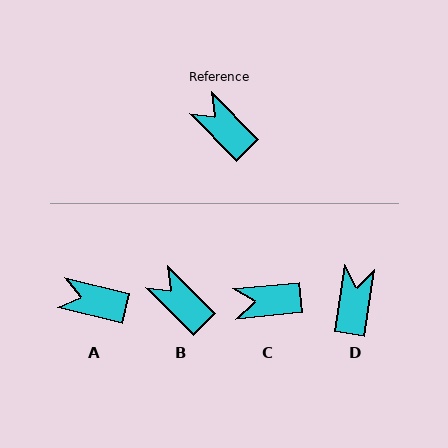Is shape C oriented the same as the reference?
No, it is off by about 51 degrees.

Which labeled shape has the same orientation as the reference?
B.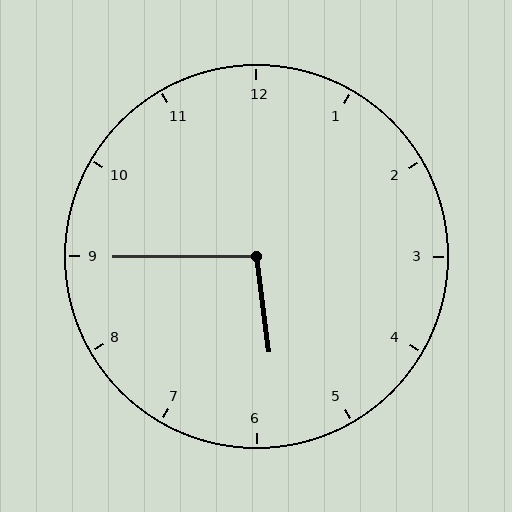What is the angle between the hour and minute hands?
Approximately 98 degrees.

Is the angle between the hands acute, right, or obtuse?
It is obtuse.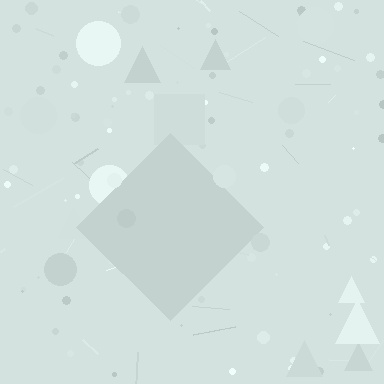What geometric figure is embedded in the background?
A diamond is embedded in the background.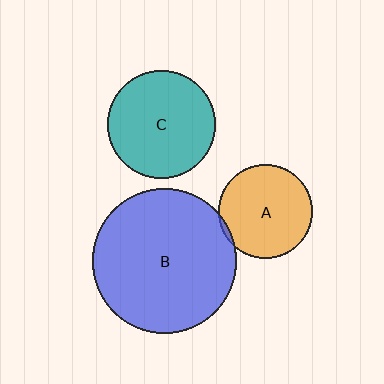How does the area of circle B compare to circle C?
Approximately 1.8 times.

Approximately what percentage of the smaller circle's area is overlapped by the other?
Approximately 5%.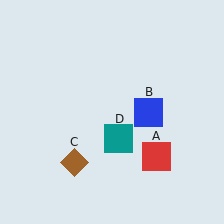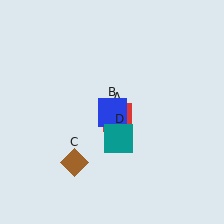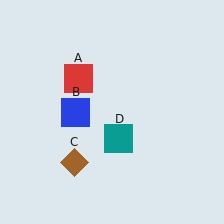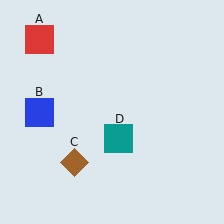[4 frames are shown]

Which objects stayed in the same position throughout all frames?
Brown diamond (object C) and teal square (object D) remained stationary.